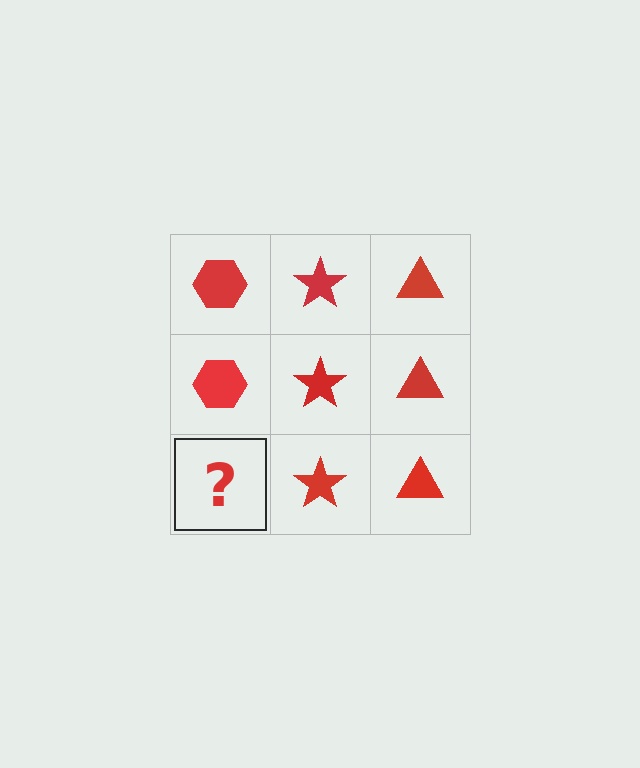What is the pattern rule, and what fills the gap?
The rule is that each column has a consistent shape. The gap should be filled with a red hexagon.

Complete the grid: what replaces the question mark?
The question mark should be replaced with a red hexagon.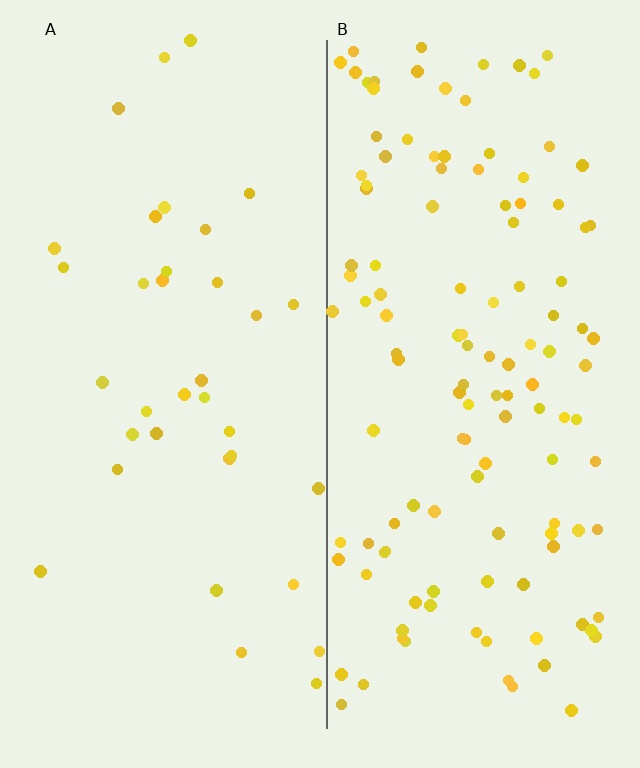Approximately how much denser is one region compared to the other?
Approximately 3.6× — region B over region A.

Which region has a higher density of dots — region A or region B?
B (the right).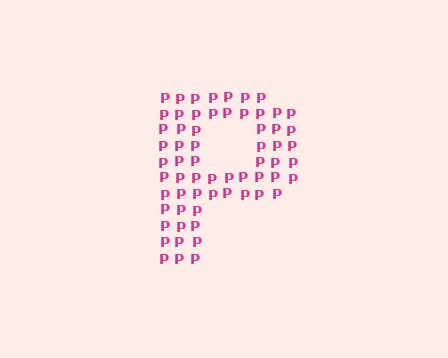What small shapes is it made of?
It is made of small letter P's.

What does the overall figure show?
The overall figure shows the letter P.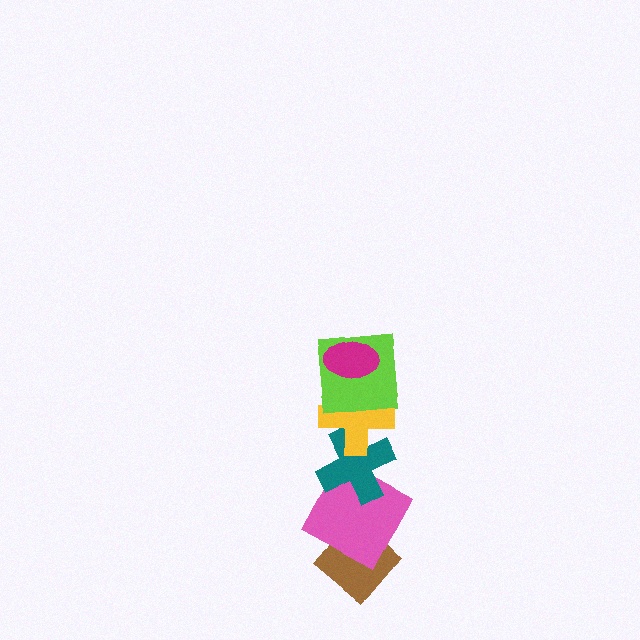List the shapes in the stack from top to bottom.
From top to bottom: the magenta ellipse, the lime square, the yellow cross, the teal cross, the pink square, the brown diamond.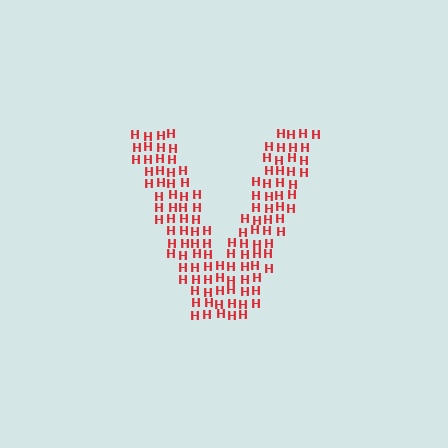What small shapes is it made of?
It is made of small letter H's.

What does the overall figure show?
The overall figure shows the letter V.